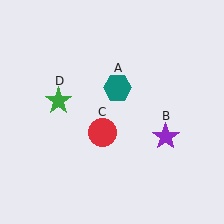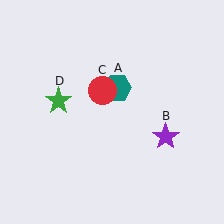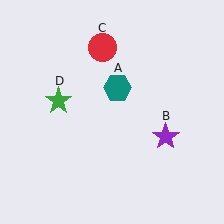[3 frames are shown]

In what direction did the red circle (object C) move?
The red circle (object C) moved up.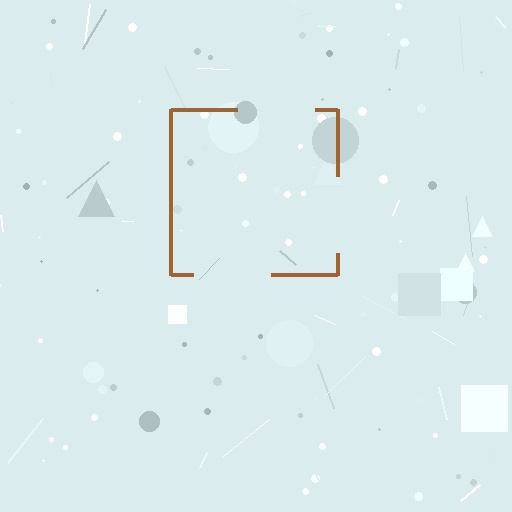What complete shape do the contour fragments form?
The contour fragments form a square.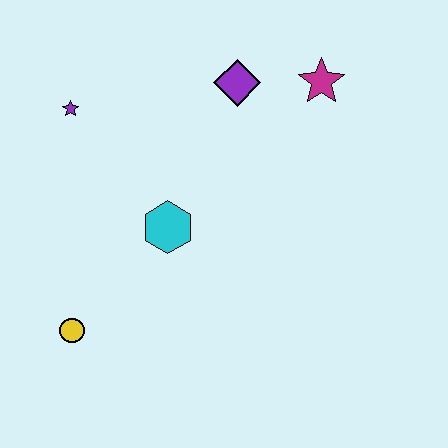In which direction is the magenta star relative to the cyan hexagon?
The magenta star is to the right of the cyan hexagon.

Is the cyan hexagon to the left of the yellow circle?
No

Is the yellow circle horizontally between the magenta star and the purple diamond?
No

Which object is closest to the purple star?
The cyan hexagon is closest to the purple star.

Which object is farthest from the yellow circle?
The magenta star is farthest from the yellow circle.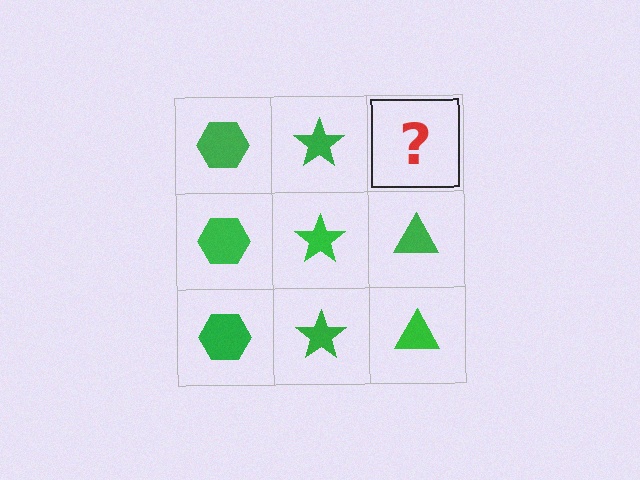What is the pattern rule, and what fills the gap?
The rule is that each column has a consistent shape. The gap should be filled with a green triangle.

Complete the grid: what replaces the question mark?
The question mark should be replaced with a green triangle.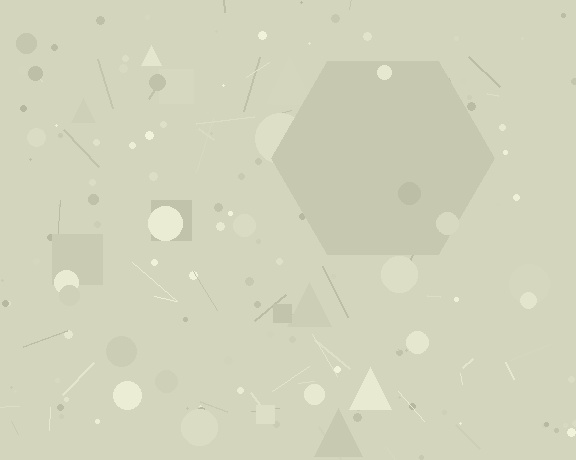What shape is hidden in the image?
A hexagon is hidden in the image.